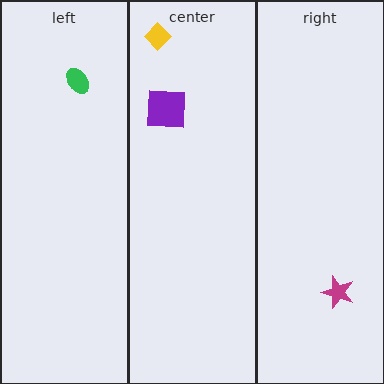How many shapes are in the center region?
2.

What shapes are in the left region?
The green ellipse.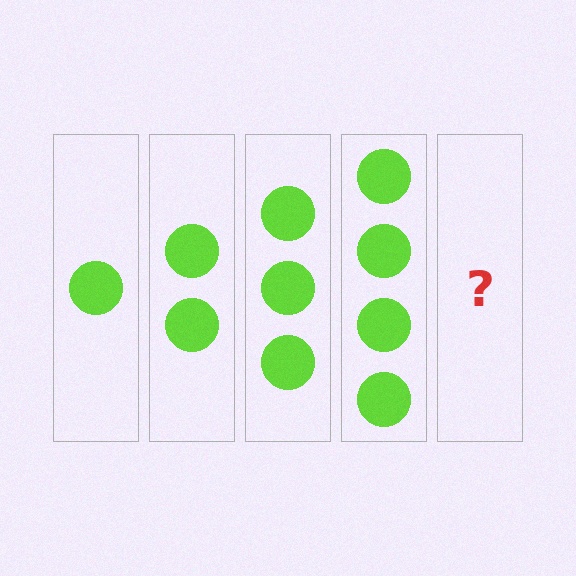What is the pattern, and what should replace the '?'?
The pattern is that each step adds one more circle. The '?' should be 5 circles.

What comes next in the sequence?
The next element should be 5 circles.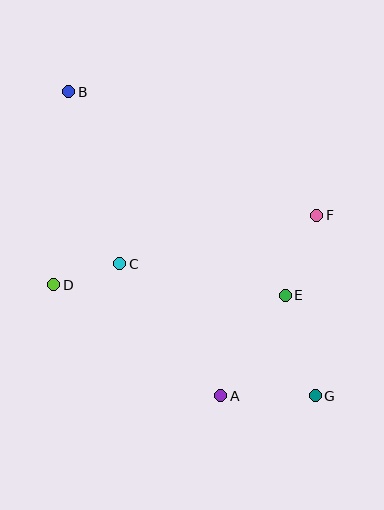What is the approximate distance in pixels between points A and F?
The distance between A and F is approximately 204 pixels.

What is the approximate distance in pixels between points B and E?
The distance between B and E is approximately 297 pixels.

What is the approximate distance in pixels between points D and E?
The distance between D and E is approximately 231 pixels.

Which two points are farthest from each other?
Points B and G are farthest from each other.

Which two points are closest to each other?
Points C and D are closest to each other.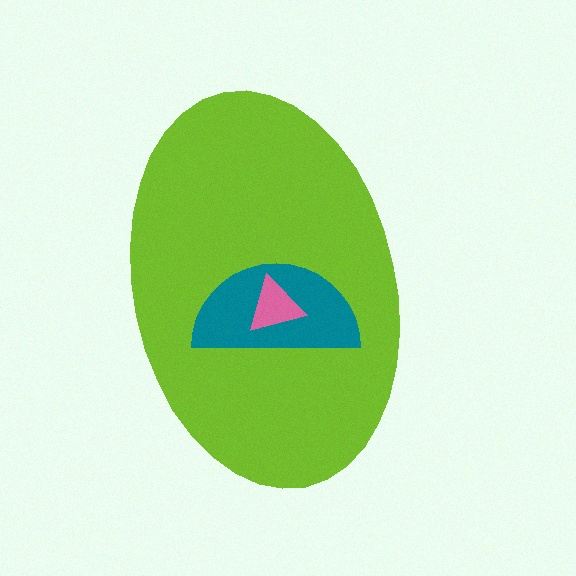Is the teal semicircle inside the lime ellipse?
Yes.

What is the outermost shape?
The lime ellipse.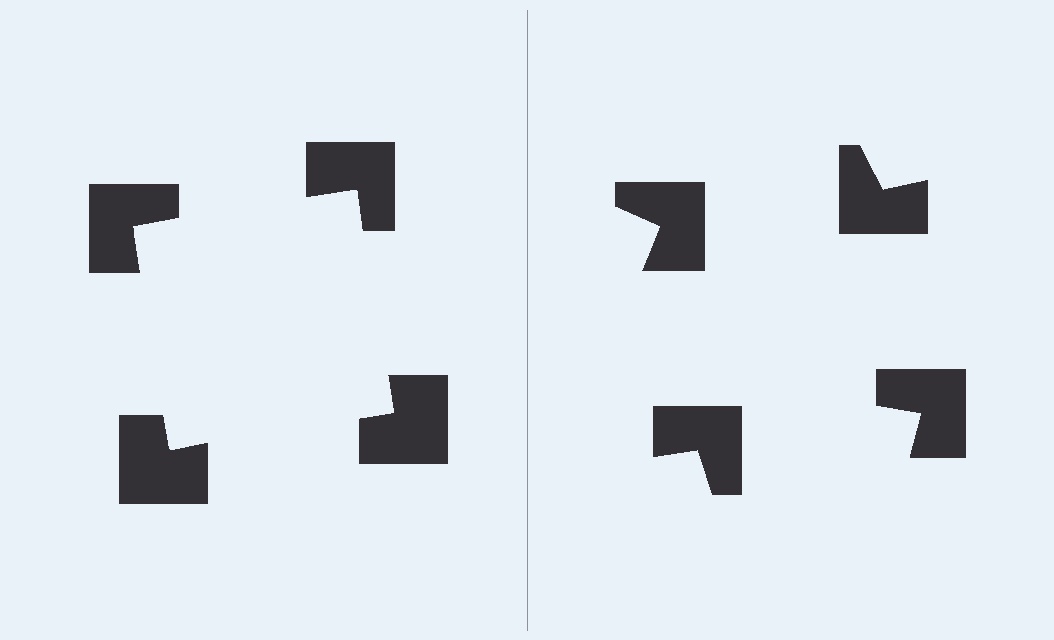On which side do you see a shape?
An illusory square appears on the left side. On the right side the wedge cuts are rotated, so no coherent shape forms.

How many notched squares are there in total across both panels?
8 — 4 on each side.